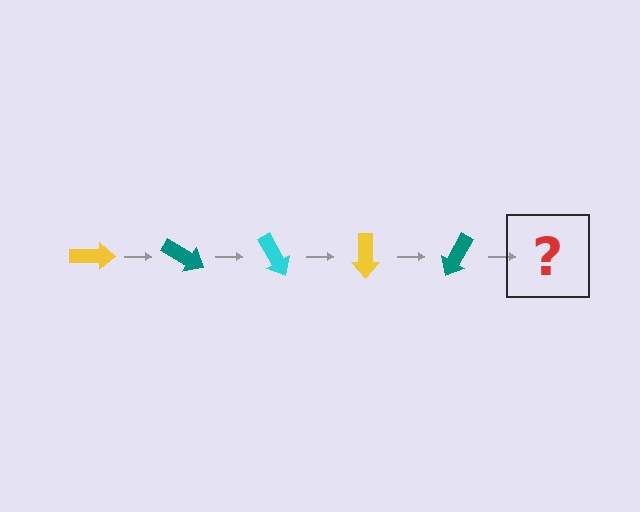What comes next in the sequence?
The next element should be a cyan arrow, rotated 150 degrees from the start.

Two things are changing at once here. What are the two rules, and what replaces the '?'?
The two rules are that it rotates 30 degrees each step and the color cycles through yellow, teal, and cyan. The '?' should be a cyan arrow, rotated 150 degrees from the start.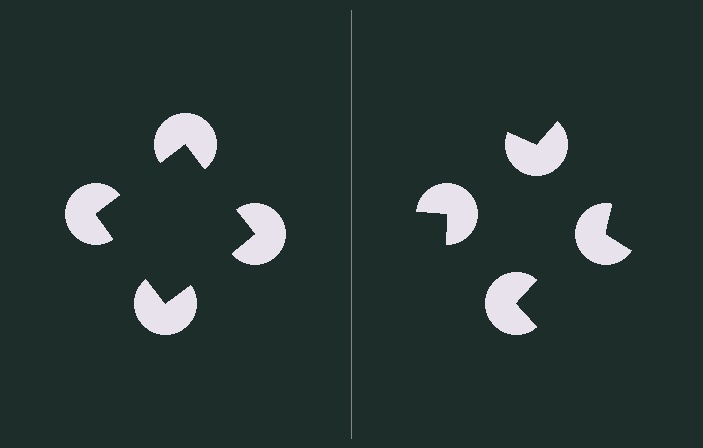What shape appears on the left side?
An illusory square.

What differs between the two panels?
The pac-man discs are positioned identically on both sides; only the wedge orientations differ. On the left they align to a square; on the right they are misaligned.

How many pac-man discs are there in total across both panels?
8 — 4 on each side.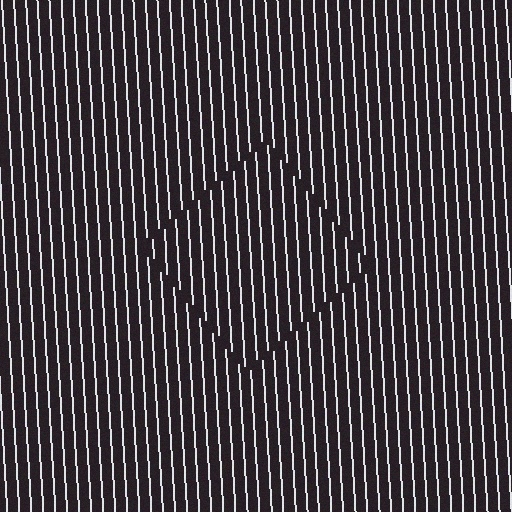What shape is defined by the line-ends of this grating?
An illusory square. The interior of the shape contains the same grating, shifted by half a period — the contour is defined by the phase discontinuity where line-ends from the inner and outer gratings abut.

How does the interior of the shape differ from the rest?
The interior of the shape contains the same grating, shifted by half a period — the contour is defined by the phase discontinuity where line-ends from the inner and outer gratings abut.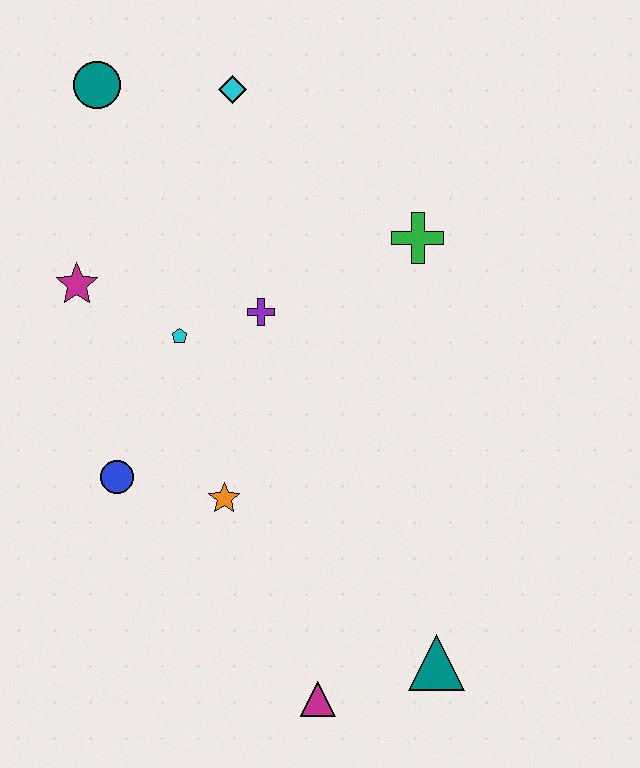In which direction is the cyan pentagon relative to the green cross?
The cyan pentagon is to the left of the green cross.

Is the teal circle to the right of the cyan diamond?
No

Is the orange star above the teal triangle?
Yes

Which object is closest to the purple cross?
The cyan pentagon is closest to the purple cross.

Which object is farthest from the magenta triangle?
The teal circle is farthest from the magenta triangle.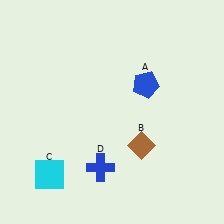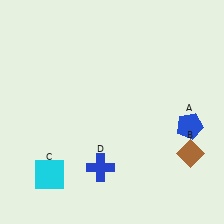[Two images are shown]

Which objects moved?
The objects that moved are: the blue pentagon (A), the brown diamond (B).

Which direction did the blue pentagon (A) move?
The blue pentagon (A) moved right.